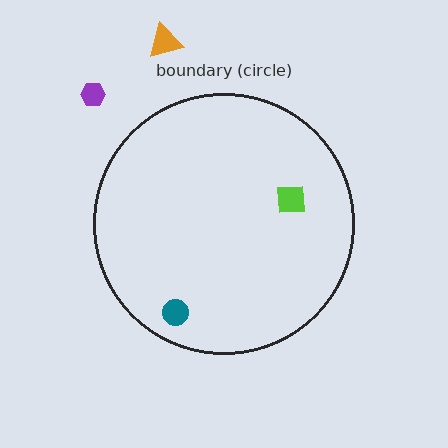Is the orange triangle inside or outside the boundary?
Outside.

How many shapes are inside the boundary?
2 inside, 2 outside.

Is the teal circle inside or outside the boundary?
Inside.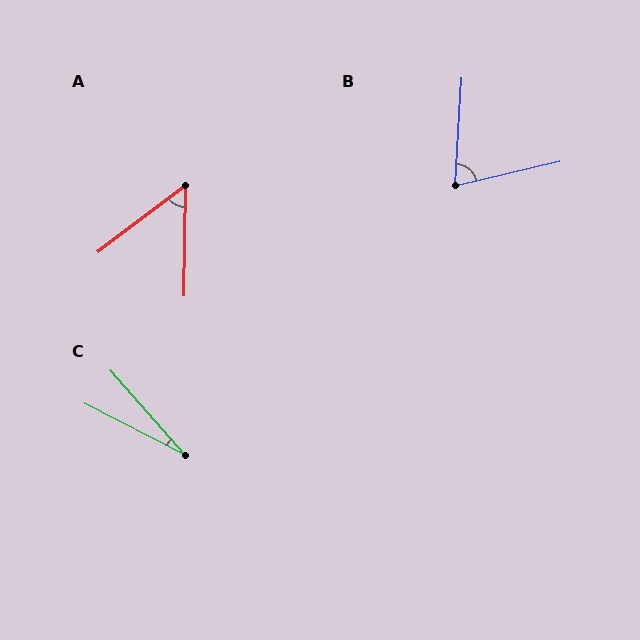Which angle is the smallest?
C, at approximately 22 degrees.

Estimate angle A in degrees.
Approximately 52 degrees.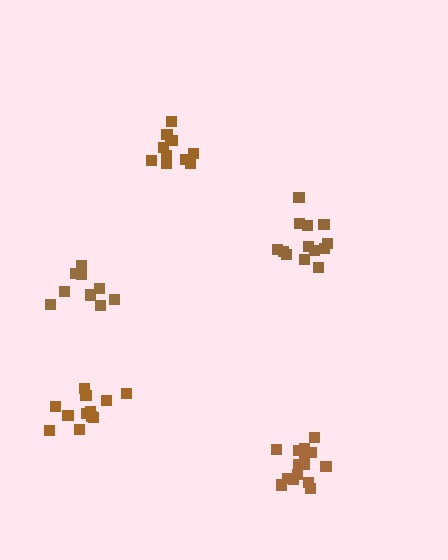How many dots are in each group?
Group 1: 12 dots, Group 2: 15 dots, Group 3: 11 dots, Group 4: 9 dots, Group 5: 13 dots (60 total).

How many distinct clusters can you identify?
There are 5 distinct clusters.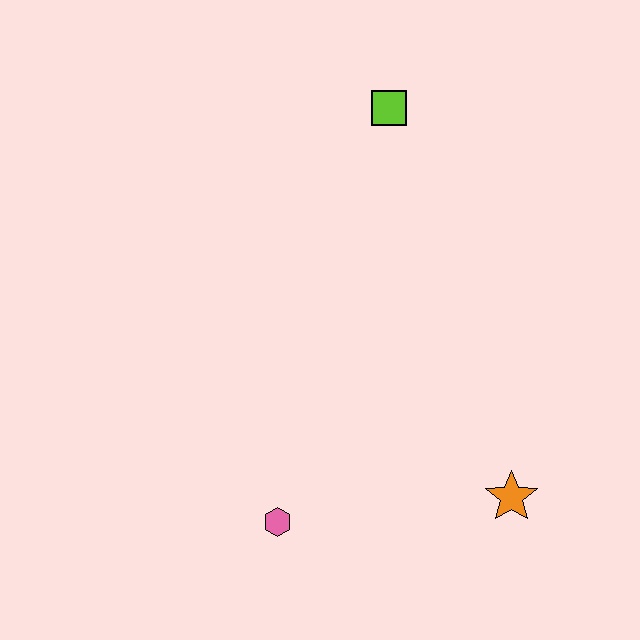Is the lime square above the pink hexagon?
Yes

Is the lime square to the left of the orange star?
Yes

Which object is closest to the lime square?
The orange star is closest to the lime square.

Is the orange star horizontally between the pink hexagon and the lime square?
No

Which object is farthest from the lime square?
The pink hexagon is farthest from the lime square.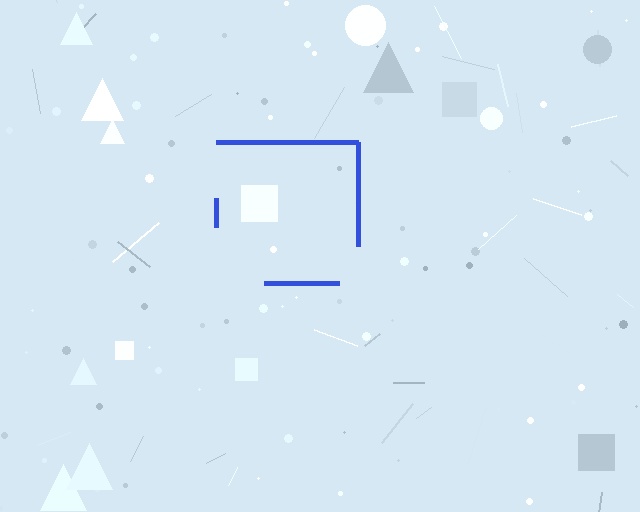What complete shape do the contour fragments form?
The contour fragments form a square.